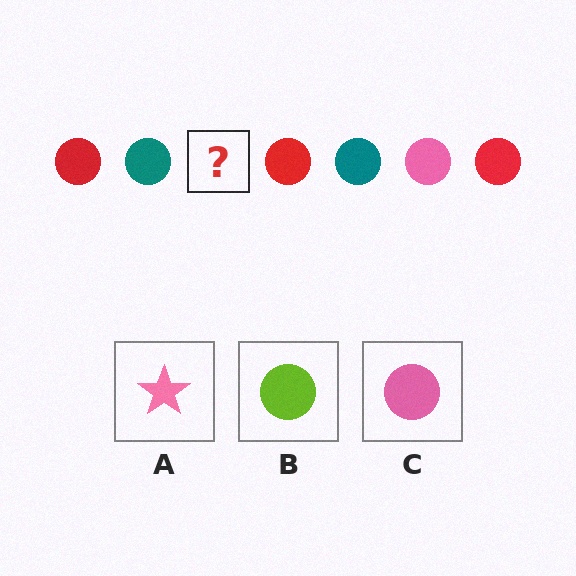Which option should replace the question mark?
Option C.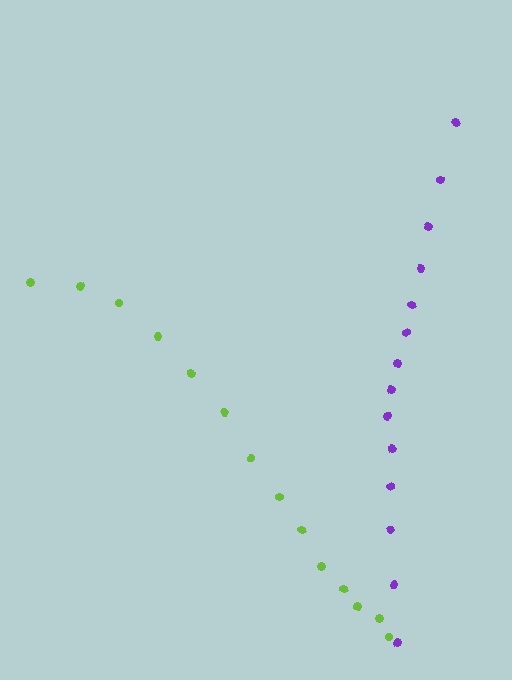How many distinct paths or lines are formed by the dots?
There are 2 distinct paths.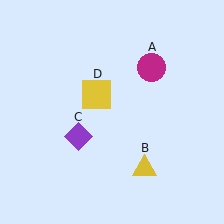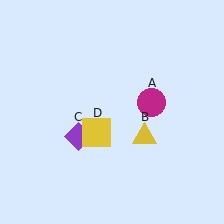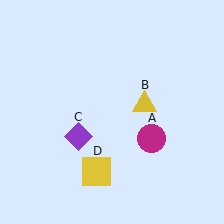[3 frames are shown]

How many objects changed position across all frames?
3 objects changed position: magenta circle (object A), yellow triangle (object B), yellow square (object D).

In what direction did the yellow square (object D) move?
The yellow square (object D) moved down.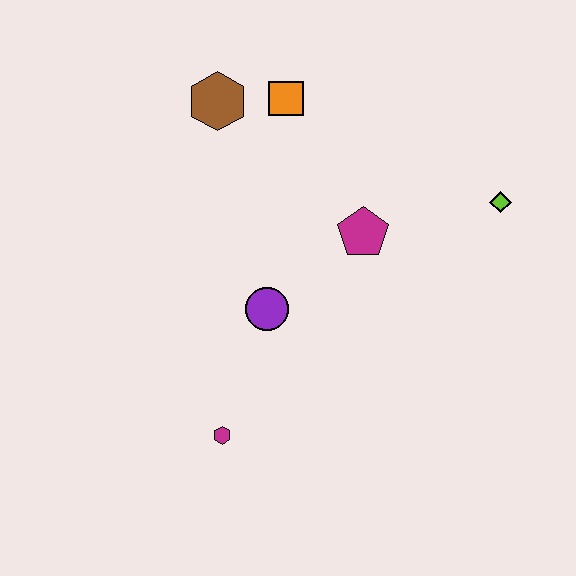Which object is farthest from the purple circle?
The lime diamond is farthest from the purple circle.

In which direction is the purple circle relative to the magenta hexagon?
The purple circle is above the magenta hexagon.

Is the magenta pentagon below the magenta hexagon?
No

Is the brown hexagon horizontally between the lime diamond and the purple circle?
No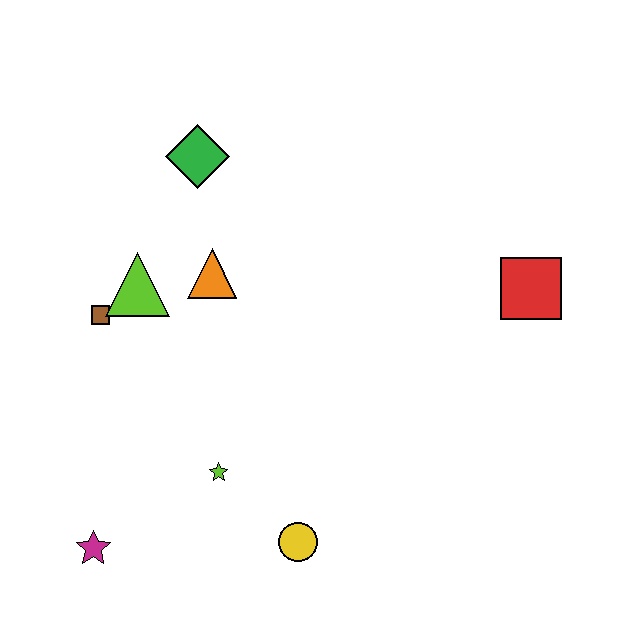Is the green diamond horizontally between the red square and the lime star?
No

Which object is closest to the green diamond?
The orange triangle is closest to the green diamond.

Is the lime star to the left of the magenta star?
No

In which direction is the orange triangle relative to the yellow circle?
The orange triangle is above the yellow circle.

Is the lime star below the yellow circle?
No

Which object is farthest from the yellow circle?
The green diamond is farthest from the yellow circle.